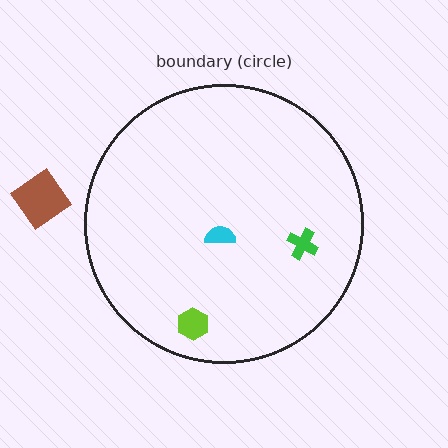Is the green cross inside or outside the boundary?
Inside.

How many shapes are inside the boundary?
3 inside, 1 outside.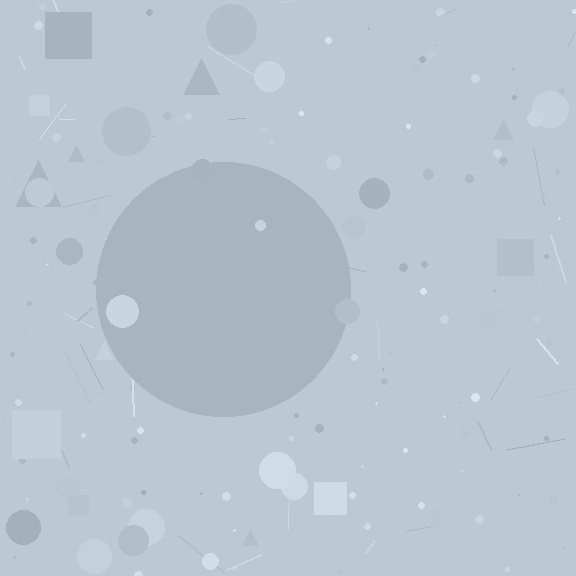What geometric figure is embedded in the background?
A circle is embedded in the background.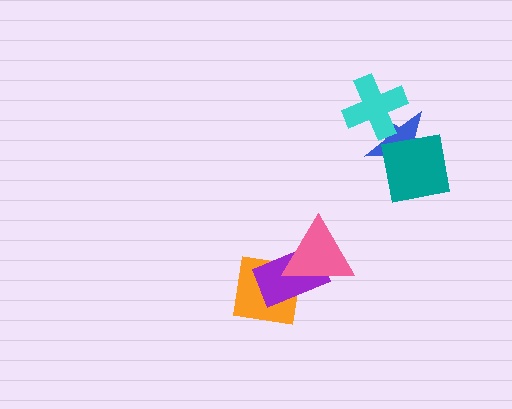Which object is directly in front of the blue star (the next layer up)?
The teal square is directly in front of the blue star.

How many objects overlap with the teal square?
1 object overlaps with the teal square.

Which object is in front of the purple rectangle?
The pink triangle is in front of the purple rectangle.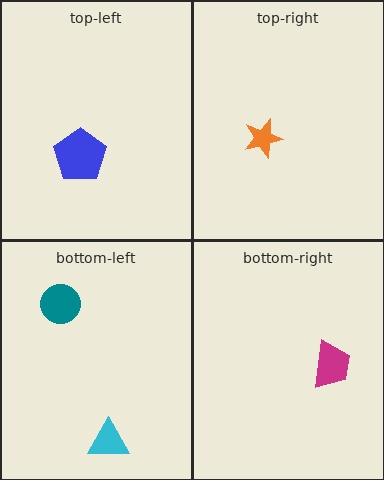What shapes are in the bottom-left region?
The teal circle, the cyan triangle.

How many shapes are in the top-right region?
1.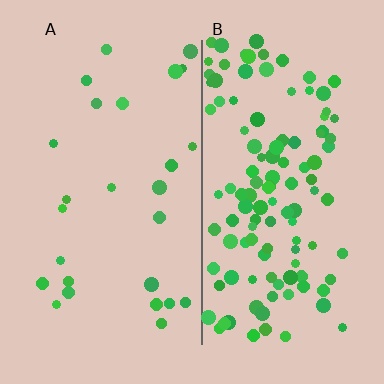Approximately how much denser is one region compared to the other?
Approximately 4.5× — region B over region A.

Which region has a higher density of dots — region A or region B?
B (the right).